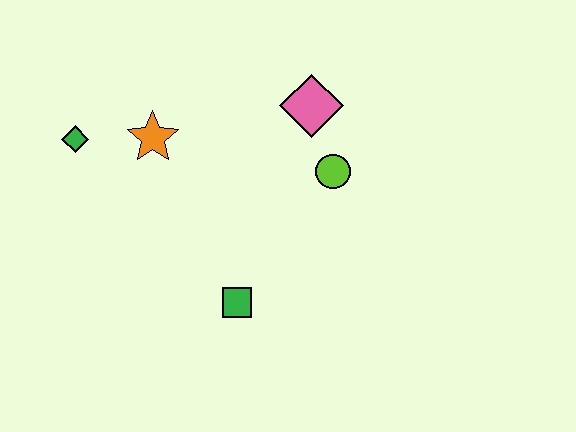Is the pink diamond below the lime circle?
No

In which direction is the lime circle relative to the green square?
The lime circle is above the green square.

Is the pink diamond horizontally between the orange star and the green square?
No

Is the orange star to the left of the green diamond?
No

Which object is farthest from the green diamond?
The lime circle is farthest from the green diamond.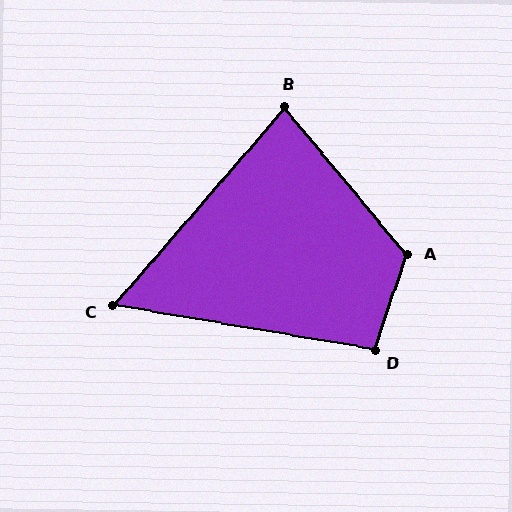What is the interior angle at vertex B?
Approximately 81 degrees (acute).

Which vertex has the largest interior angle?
A, at approximately 121 degrees.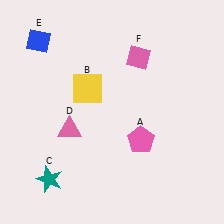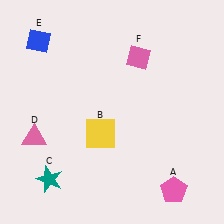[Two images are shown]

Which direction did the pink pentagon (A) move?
The pink pentagon (A) moved down.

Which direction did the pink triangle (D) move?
The pink triangle (D) moved left.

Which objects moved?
The objects that moved are: the pink pentagon (A), the yellow square (B), the pink triangle (D).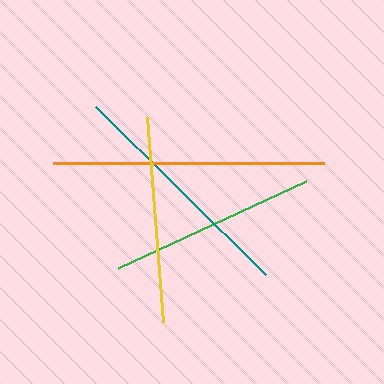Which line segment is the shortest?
The yellow line is the shortest at approximately 206 pixels.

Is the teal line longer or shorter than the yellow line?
The teal line is longer than the yellow line.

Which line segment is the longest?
The orange line is the longest at approximately 271 pixels.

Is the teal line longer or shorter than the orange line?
The orange line is longer than the teal line.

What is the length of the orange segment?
The orange segment is approximately 271 pixels long.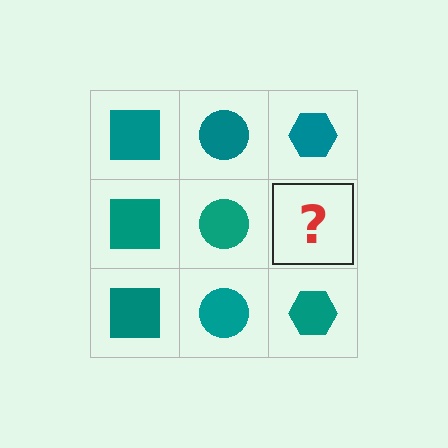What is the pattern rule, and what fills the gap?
The rule is that each column has a consistent shape. The gap should be filled with a teal hexagon.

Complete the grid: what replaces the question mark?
The question mark should be replaced with a teal hexagon.